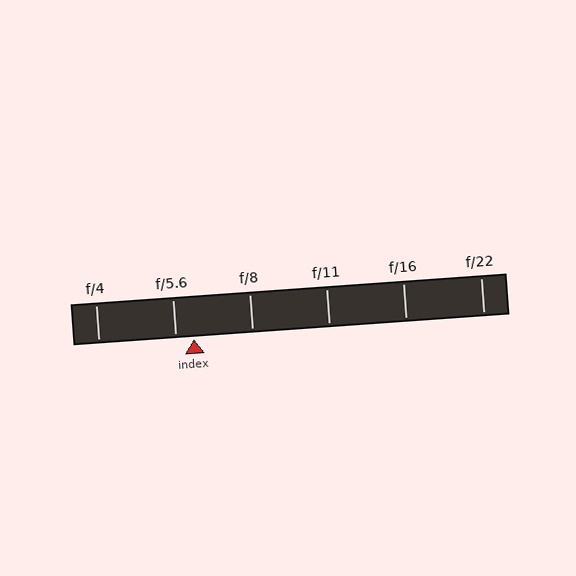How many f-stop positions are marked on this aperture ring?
There are 6 f-stop positions marked.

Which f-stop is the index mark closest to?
The index mark is closest to f/5.6.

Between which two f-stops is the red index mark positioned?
The index mark is between f/5.6 and f/8.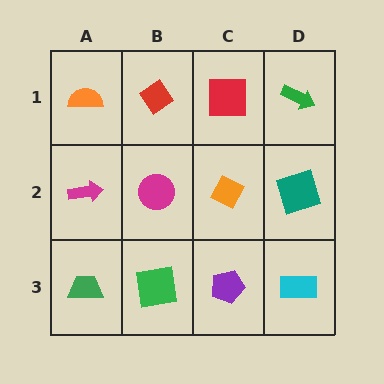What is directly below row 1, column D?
A teal square.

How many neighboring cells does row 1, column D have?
2.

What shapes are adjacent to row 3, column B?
A magenta circle (row 2, column B), a green trapezoid (row 3, column A), a purple pentagon (row 3, column C).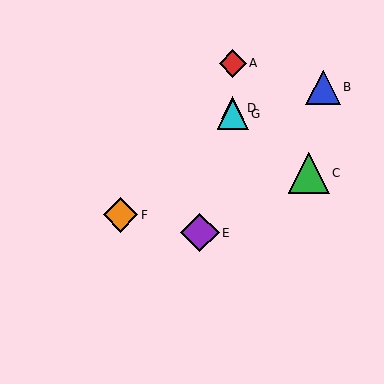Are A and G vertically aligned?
Yes, both are at x≈233.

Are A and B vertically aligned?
No, A is at x≈233 and B is at x≈323.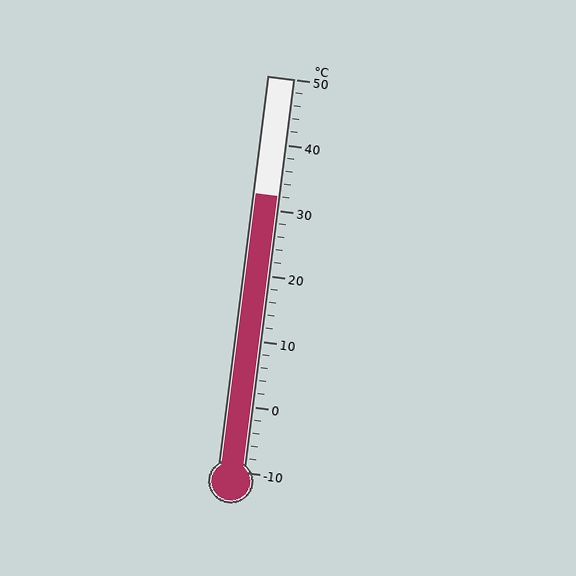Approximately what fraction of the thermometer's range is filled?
The thermometer is filled to approximately 70% of its range.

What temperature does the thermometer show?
The thermometer shows approximately 32°C.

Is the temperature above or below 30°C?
The temperature is above 30°C.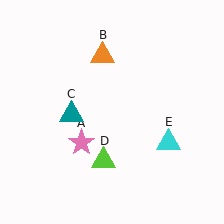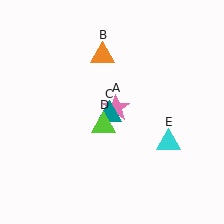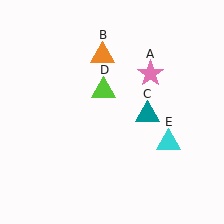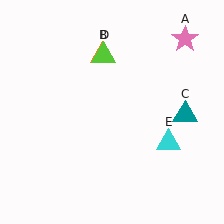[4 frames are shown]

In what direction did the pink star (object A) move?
The pink star (object A) moved up and to the right.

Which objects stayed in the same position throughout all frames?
Orange triangle (object B) and cyan triangle (object E) remained stationary.